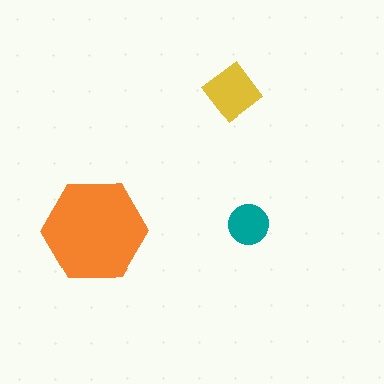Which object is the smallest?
The teal circle.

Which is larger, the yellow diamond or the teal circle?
The yellow diamond.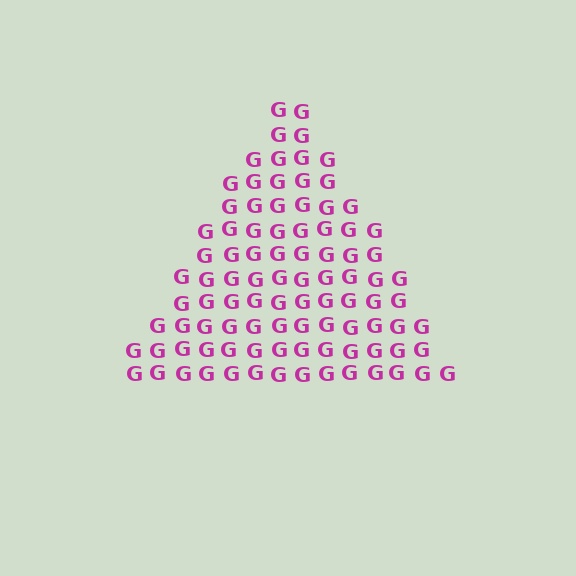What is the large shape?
The large shape is a triangle.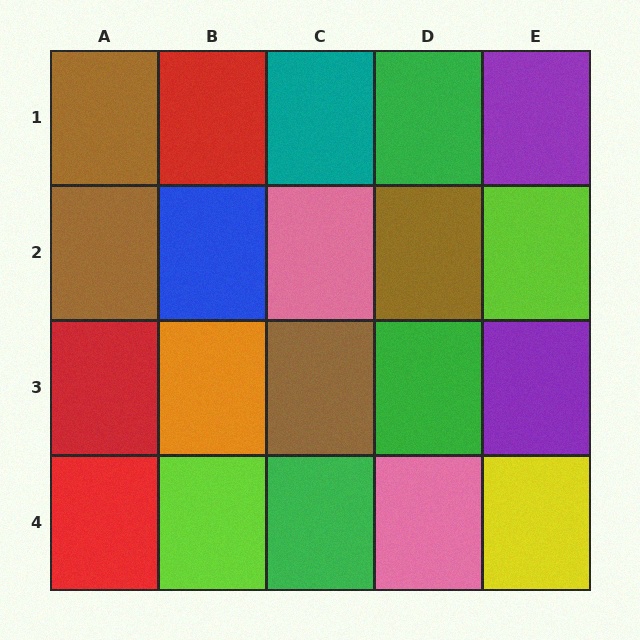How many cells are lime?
2 cells are lime.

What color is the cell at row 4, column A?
Red.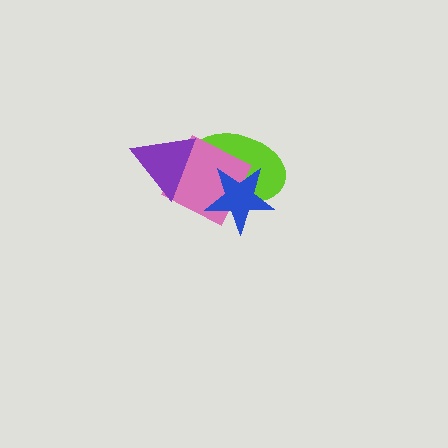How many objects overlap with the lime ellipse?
3 objects overlap with the lime ellipse.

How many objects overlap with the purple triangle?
2 objects overlap with the purple triangle.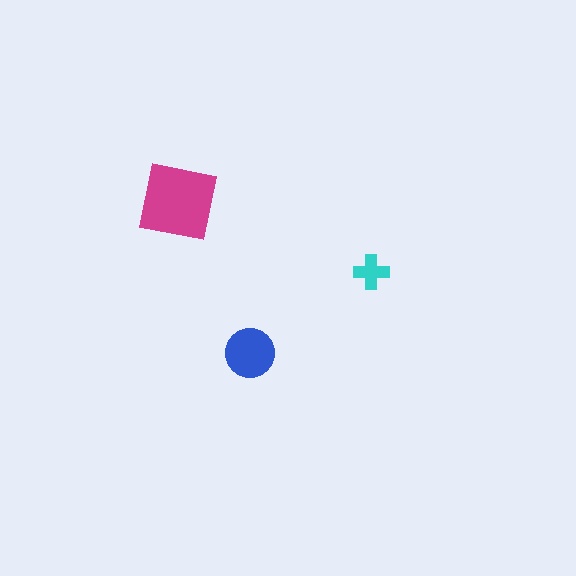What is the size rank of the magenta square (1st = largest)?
1st.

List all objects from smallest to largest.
The cyan cross, the blue circle, the magenta square.